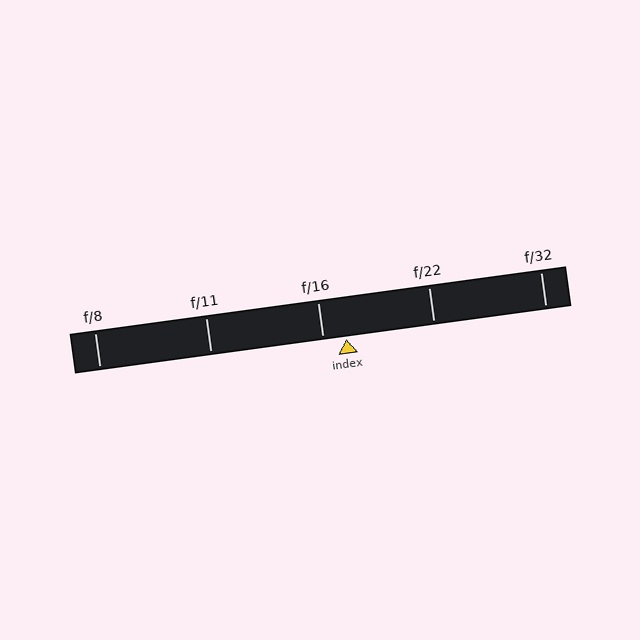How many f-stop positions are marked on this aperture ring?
There are 5 f-stop positions marked.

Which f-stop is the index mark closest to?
The index mark is closest to f/16.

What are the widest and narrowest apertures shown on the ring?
The widest aperture shown is f/8 and the narrowest is f/32.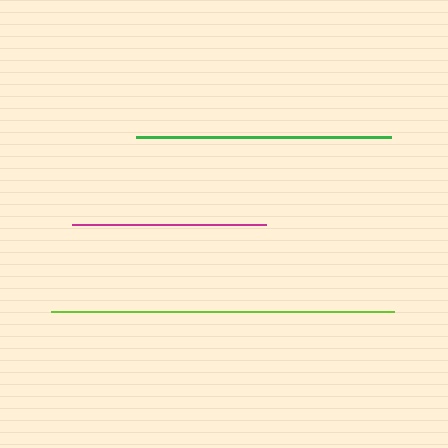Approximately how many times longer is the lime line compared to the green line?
The lime line is approximately 1.3 times the length of the green line.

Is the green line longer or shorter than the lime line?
The lime line is longer than the green line.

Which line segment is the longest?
The lime line is the longest at approximately 343 pixels.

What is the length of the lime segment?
The lime segment is approximately 343 pixels long.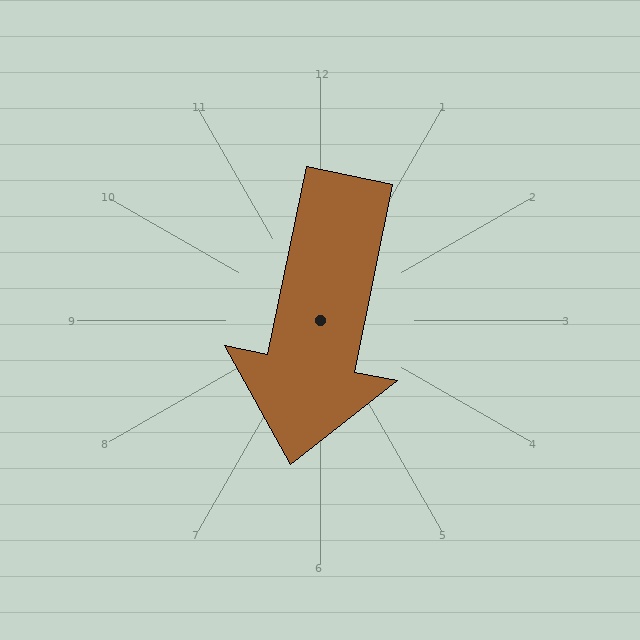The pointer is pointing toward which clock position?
Roughly 6 o'clock.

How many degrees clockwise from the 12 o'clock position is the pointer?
Approximately 192 degrees.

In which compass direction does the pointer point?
South.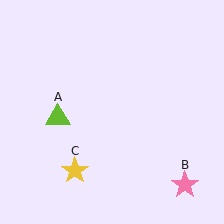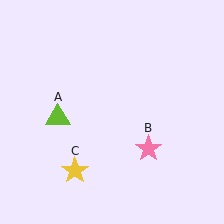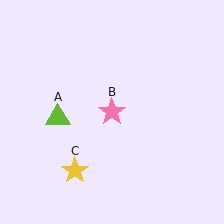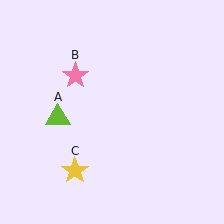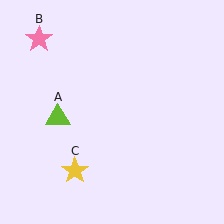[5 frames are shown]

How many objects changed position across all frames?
1 object changed position: pink star (object B).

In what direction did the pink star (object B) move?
The pink star (object B) moved up and to the left.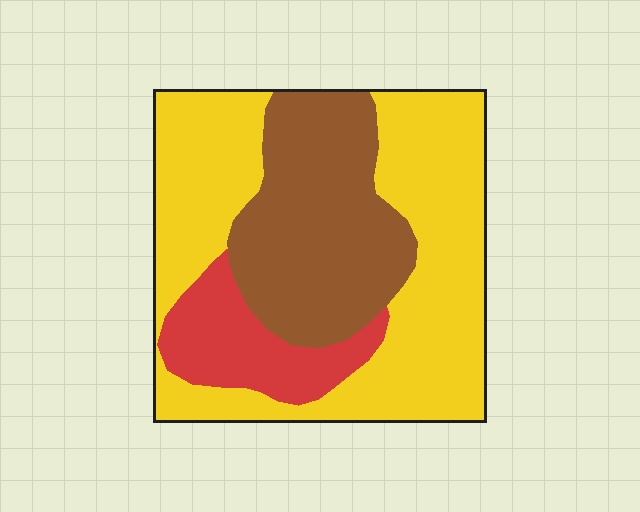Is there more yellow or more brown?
Yellow.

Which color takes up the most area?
Yellow, at roughly 55%.